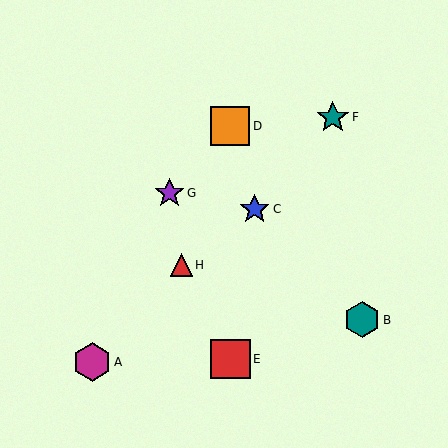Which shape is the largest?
The red square (labeled E) is the largest.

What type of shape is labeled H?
Shape H is a red triangle.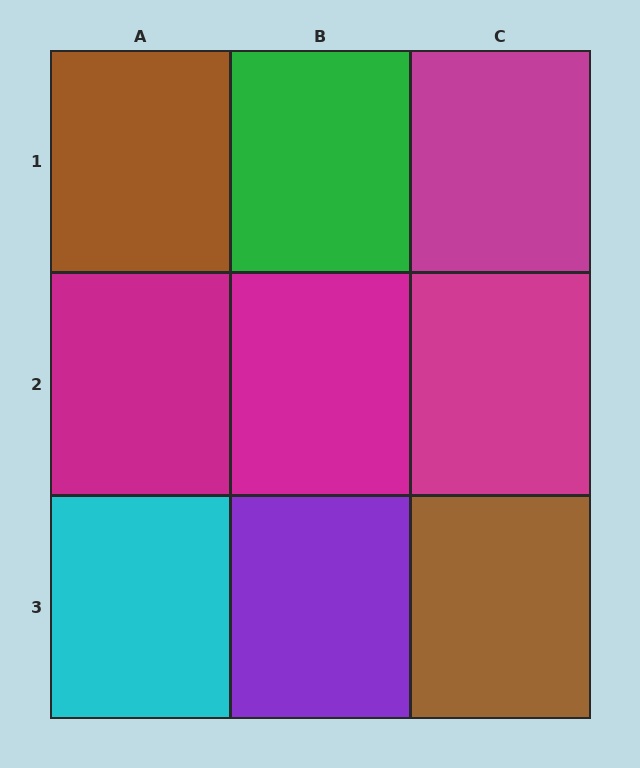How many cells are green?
1 cell is green.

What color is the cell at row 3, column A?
Cyan.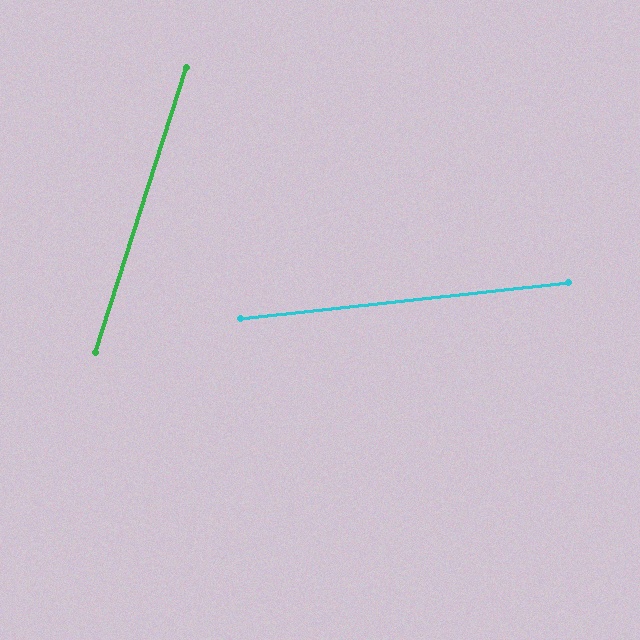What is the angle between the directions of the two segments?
Approximately 66 degrees.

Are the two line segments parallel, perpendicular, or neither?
Neither parallel nor perpendicular — they differ by about 66°.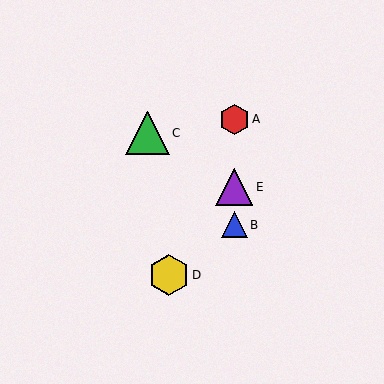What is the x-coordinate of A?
Object A is at x≈234.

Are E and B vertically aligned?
Yes, both are at x≈234.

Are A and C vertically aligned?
No, A is at x≈234 and C is at x≈147.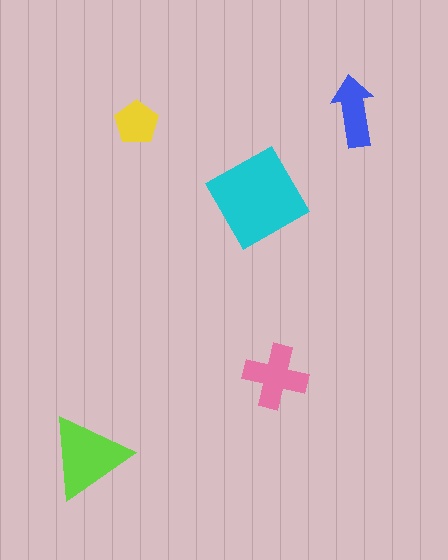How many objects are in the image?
There are 5 objects in the image.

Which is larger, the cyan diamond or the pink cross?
The cyan diamond.